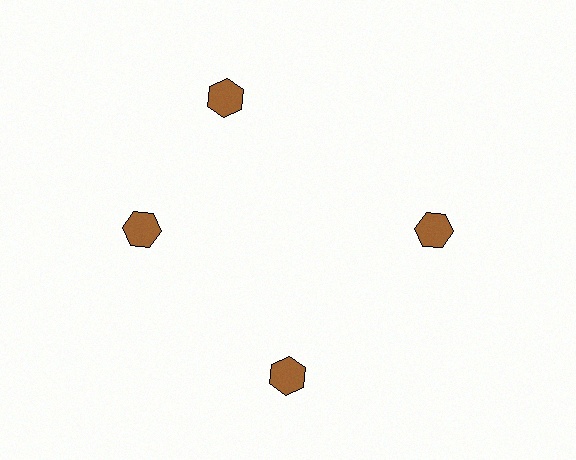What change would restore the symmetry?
The symmetry would be restored by rotating it back into even spacing with its neighbors so that all 4 hexagons sit at equal angles and equal distance from the center.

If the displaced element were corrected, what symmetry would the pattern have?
It would have 4-fold rotational symmetry — the pattern would map onto itself every 90 degrees.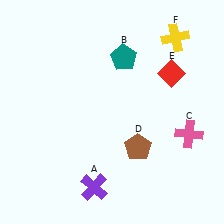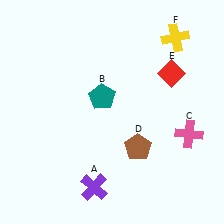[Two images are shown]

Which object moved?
The teal pentagon (B) moved down.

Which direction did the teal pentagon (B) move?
The teal pentagon (B) moved down.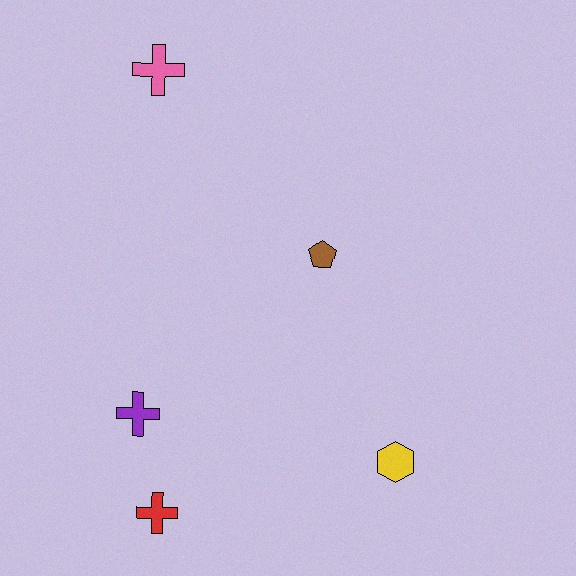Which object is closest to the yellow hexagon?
The brown pentagon is closest to the yellow hexagon.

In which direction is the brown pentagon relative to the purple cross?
The brown pentagon is to the right of the purple cross.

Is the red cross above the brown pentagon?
No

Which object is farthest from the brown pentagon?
The red cross is farthest from the brown pentagon.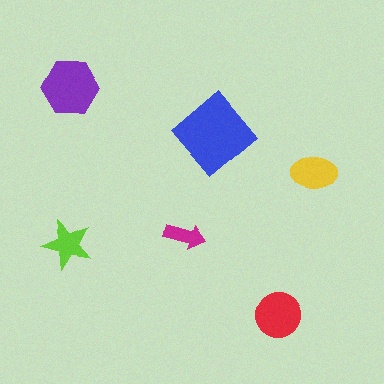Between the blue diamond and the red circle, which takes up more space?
The blue diamond.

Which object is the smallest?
The magenta arrow.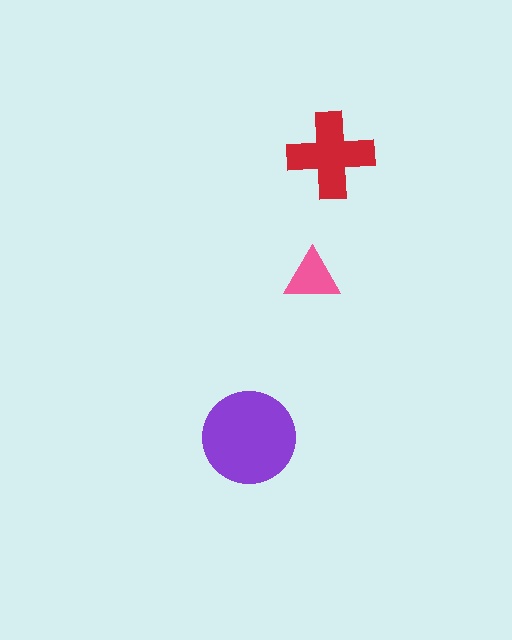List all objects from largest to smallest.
The purple circle, the red cross, the pink triangle.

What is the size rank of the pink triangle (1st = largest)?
3rd.